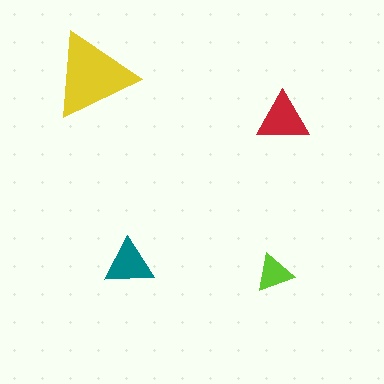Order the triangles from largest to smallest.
the yellow one, the red one, the teal one, the lime one.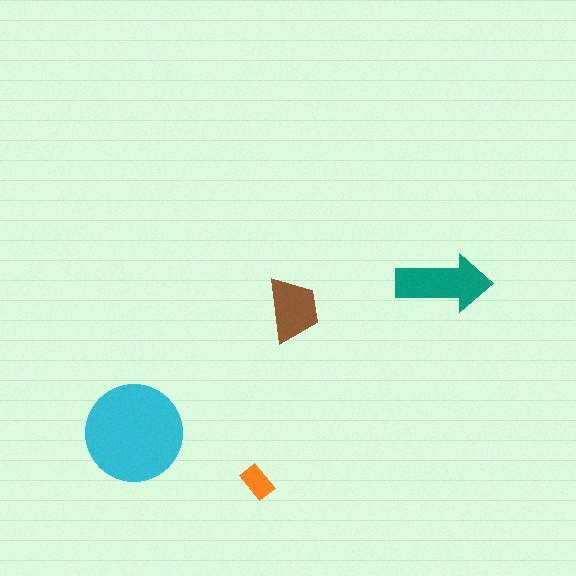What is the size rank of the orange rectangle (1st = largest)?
4th.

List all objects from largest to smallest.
The cyan circle, the teal arrow, the brown trapezoid, the orange rectangle.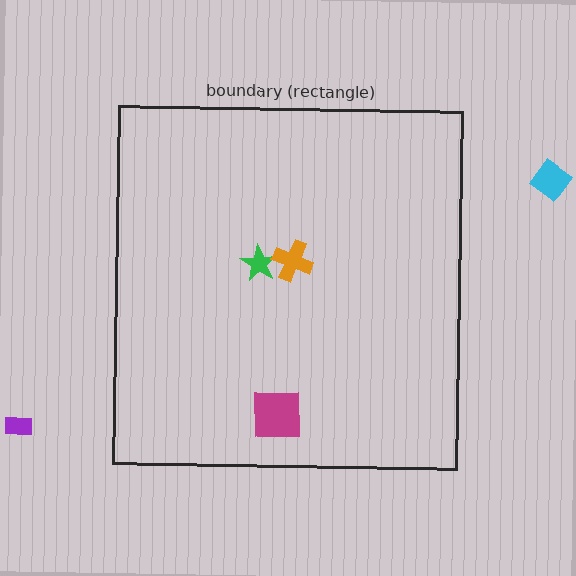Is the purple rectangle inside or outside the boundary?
Outside.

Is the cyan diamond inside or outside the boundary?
Outside.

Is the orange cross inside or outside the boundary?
Inside.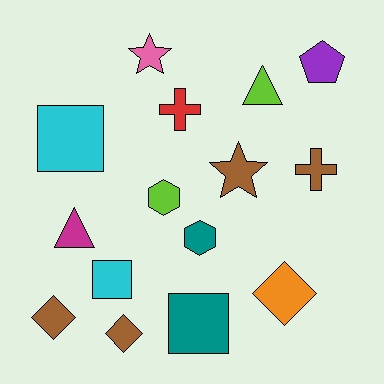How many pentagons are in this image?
There is 1 pentagon.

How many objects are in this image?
There are 15 objects.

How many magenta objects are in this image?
There is 1 magenta object.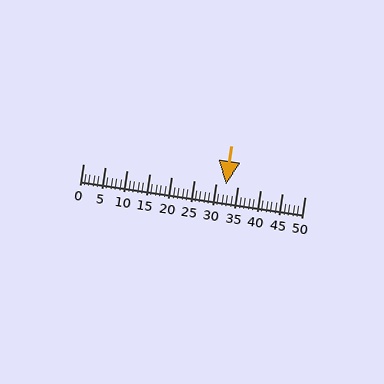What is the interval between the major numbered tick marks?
The major tick marks are spaced 5 units apart.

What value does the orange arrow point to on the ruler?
The orange arrow points to approximately 32.